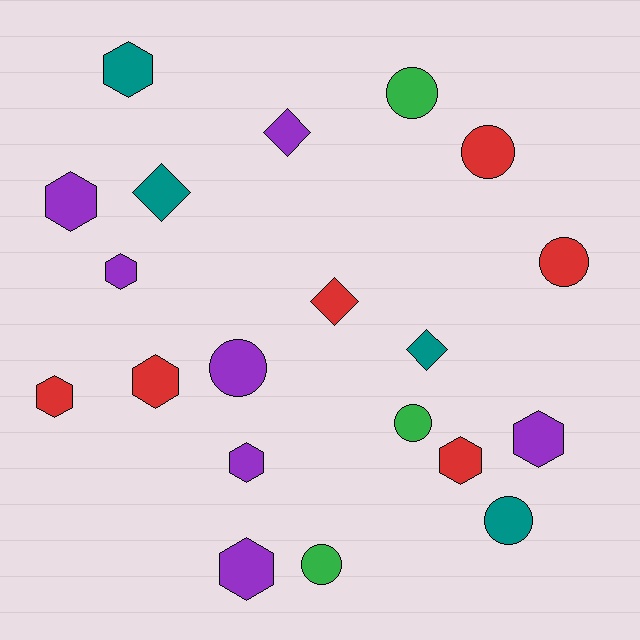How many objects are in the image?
There are 20 objects.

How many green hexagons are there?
There are no green hexagons.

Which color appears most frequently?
Purple, with 7 objects.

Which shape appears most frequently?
Hexagon, with 9 objects.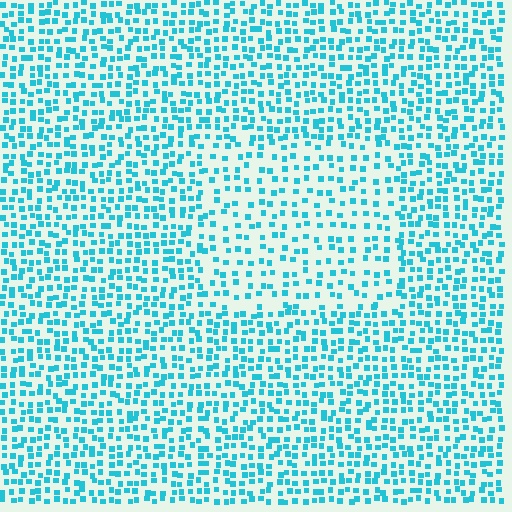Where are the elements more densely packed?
The elements are more densely packed outside the rectangle boundary.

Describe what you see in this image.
The image contains small cyan elements arranged at two different densities. A rectangle-shaped region is visible where the elements are less densely packed than the surrounding area.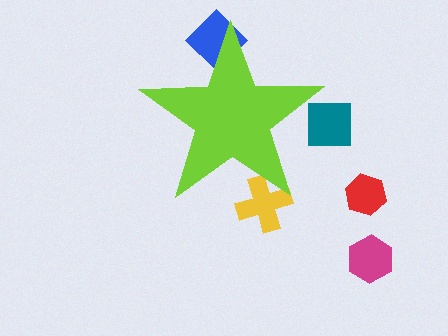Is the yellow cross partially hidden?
Yes, the yellow cross is partially hidden behind the lime star.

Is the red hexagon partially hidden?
No, the red hexagon is fully visible.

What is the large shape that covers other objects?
A lime star.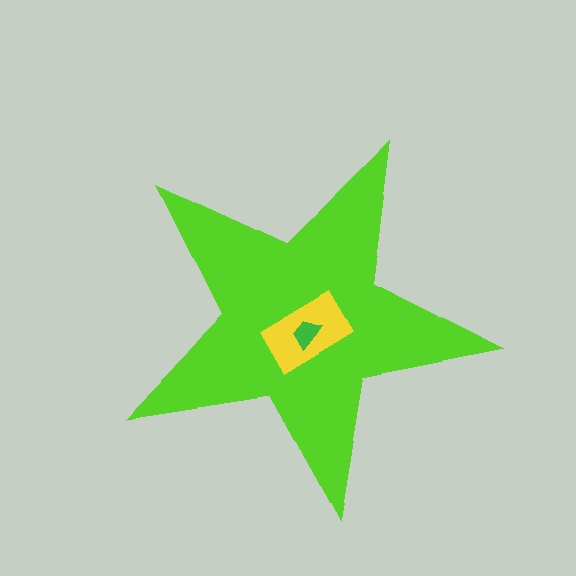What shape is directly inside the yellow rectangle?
The green trapezoid.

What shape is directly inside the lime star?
The yellow rectangle.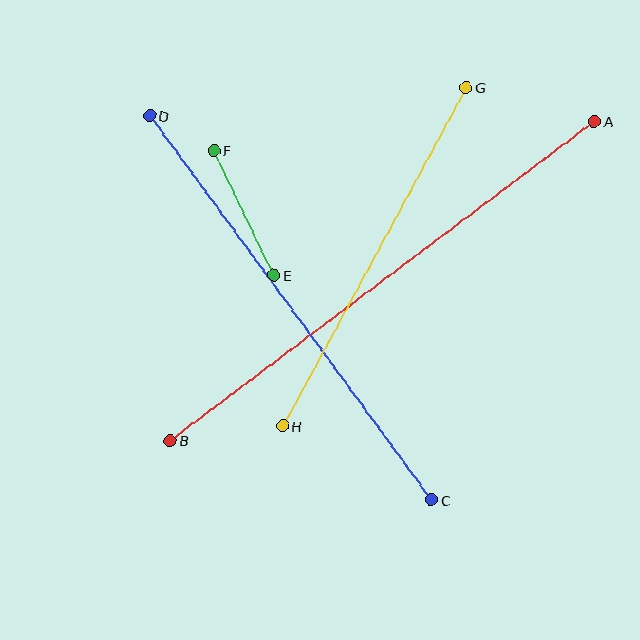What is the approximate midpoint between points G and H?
The midpoint is at approximately (375, 257) pixels.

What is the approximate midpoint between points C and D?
The midpoint is at approximately (291, 308) pixels.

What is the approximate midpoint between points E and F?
The midpoint is at approximately (244, 213) pixels.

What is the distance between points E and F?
The distance is approximately 138 pixels.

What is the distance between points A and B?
The distance is approximately 531 pixels.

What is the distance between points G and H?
The distance is approximately 385 pixels.